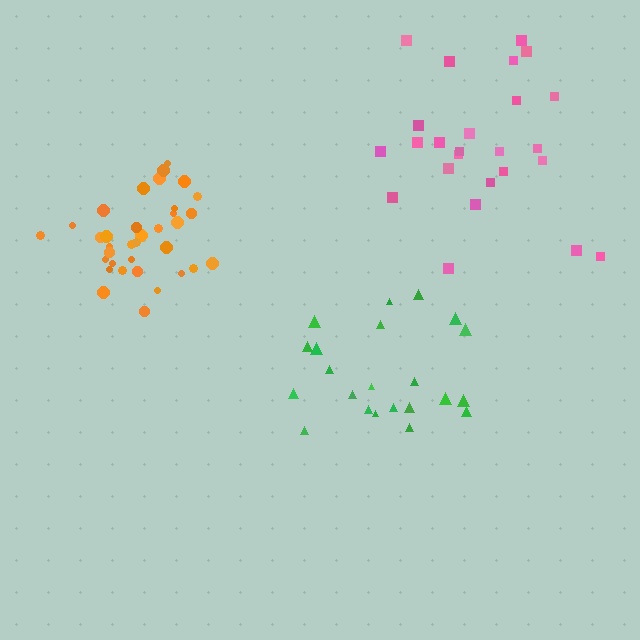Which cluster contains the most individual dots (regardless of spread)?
Orange (35).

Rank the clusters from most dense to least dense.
orange, pink, green.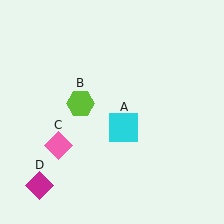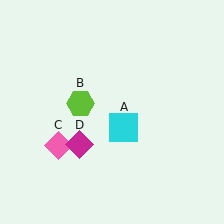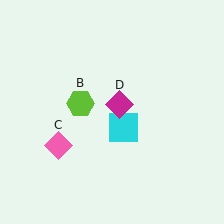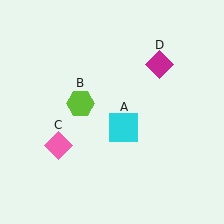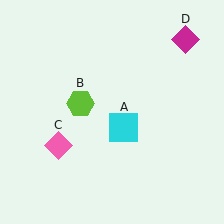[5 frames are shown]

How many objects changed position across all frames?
1 object changed position: magenta diamond (object D).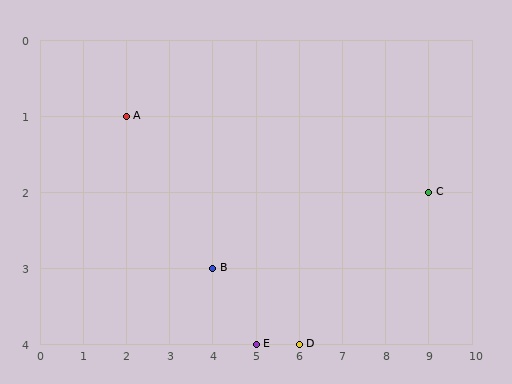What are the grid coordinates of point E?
Point E is at grid coordinates (5, 4).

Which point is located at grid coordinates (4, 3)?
Point B is at (4, 3).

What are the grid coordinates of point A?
Point A is at grid coordinates (2, 1).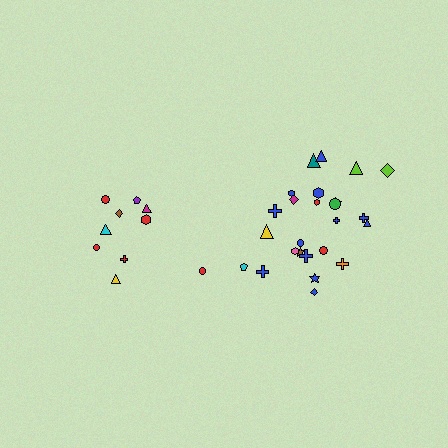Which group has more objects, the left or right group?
The right group.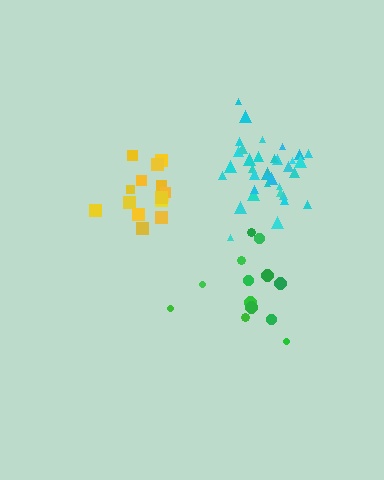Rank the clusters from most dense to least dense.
cyan, yellow, green.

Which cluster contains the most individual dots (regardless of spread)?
Cyan (35).